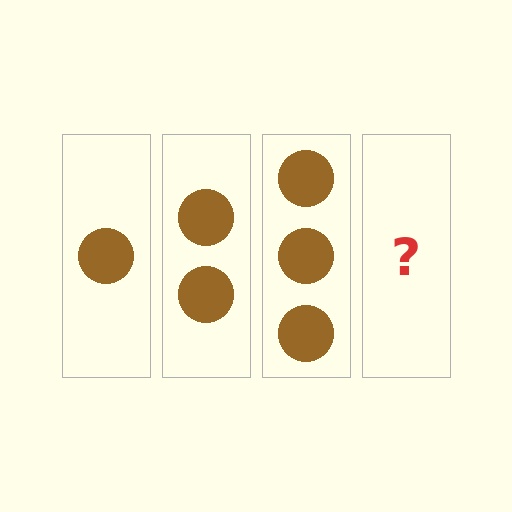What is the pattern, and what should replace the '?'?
The pattern is that each step adds one more circle. The '?' should be 4 circles.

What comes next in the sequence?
The next element should be 4 circles.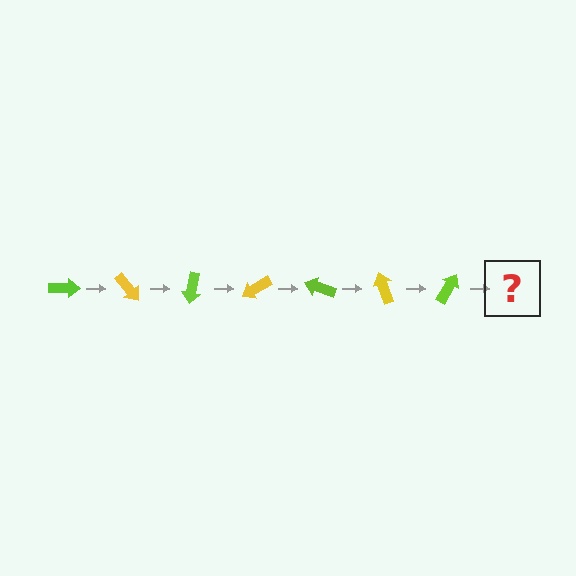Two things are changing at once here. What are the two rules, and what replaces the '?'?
The two rules are that it rotates 50 degrees each step and the color cycles through lime and yellow. The '?' should be a yellow arrow, rotated 350 degrees from the start.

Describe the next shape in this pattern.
It should be a yellow arrow, rotated 350 degrees from the start.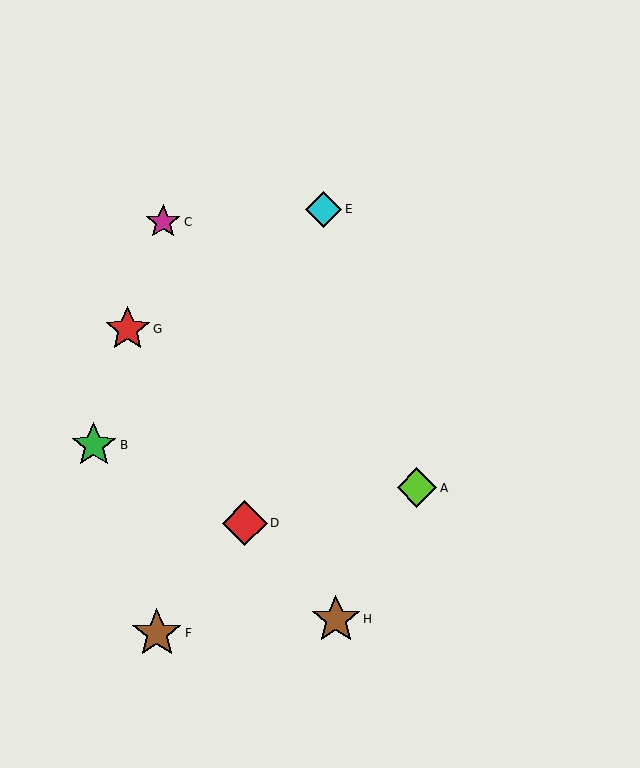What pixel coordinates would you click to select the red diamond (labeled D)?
Click at (245, 523) to select the red diamond D.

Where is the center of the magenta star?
The center of the magenta star is at (163, 222).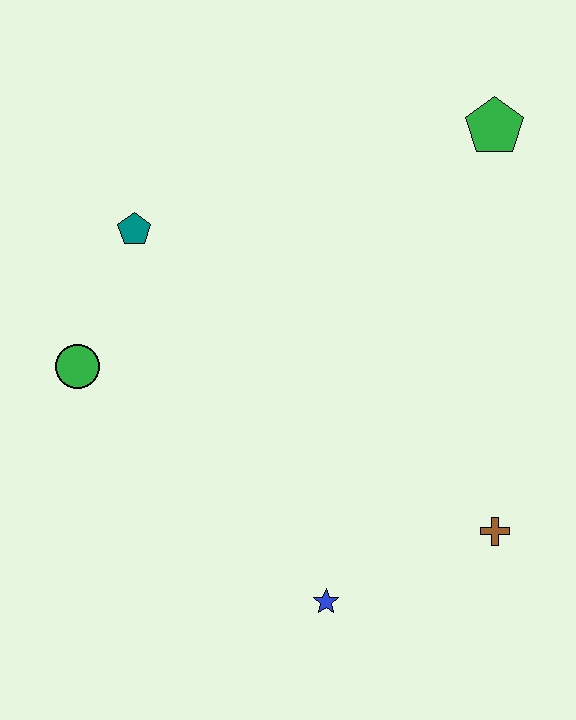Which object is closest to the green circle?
The teal pentagon is closest to the green circle.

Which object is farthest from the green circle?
The green pentagon is farthest from the green circle.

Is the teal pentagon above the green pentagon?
No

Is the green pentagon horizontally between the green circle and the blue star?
No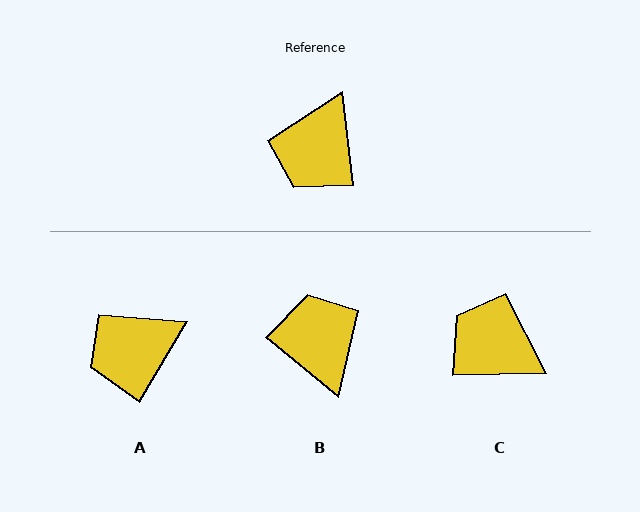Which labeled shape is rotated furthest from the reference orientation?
B, about 136 degrees away.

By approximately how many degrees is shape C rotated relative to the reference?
Approximately 96 degrees clockwise.